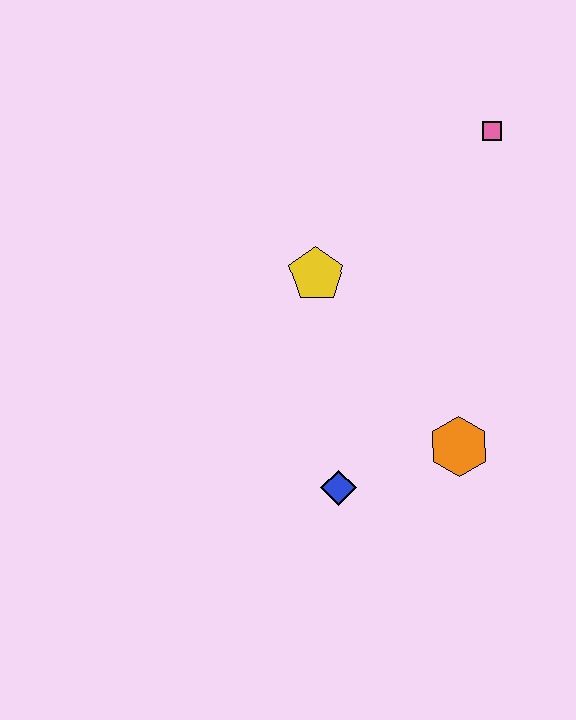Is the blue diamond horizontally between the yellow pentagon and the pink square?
Yes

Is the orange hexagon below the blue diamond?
No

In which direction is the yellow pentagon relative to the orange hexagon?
The yellow pentagon is above the orange hexagon.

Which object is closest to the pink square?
The yellow pentagon is closest to the pink square.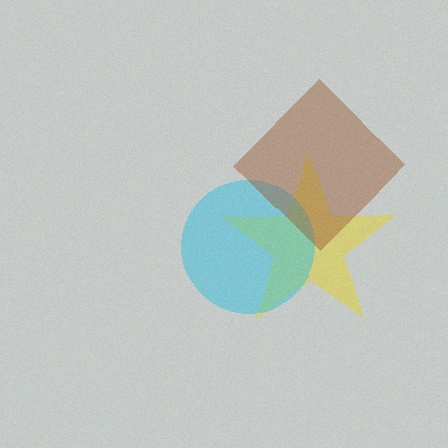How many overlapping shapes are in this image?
There are 3 overlapping shapes in the image.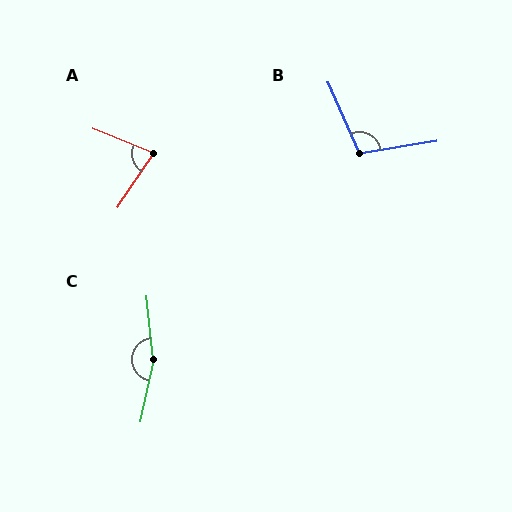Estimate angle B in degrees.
Approximately 104 degrees.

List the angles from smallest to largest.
A (78°), B (104°), C (162°).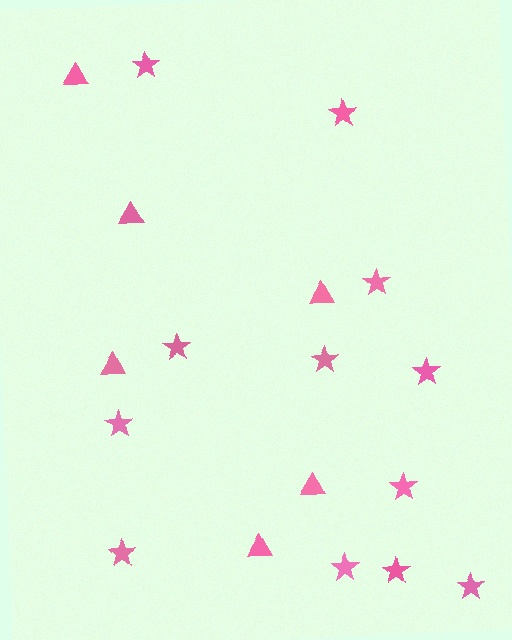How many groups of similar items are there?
There are 2 groups: one group of triangles (6) and one group of stars (12).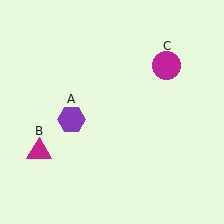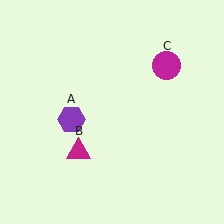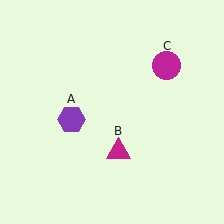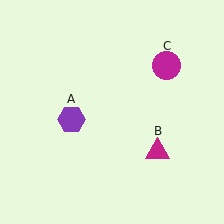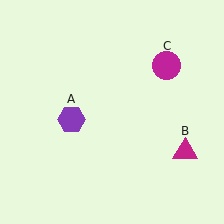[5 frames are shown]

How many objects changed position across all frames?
1 object changed position: magenta triangle (object B).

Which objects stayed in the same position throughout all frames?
Purple hexagon (object A) and magenta circle (object C) remained stationary.